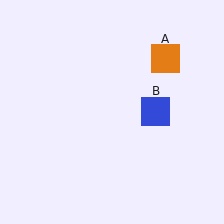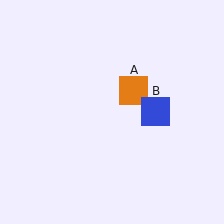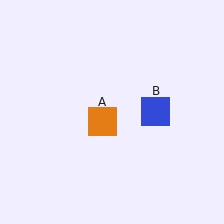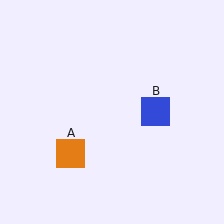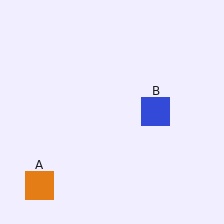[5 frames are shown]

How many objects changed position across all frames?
1 object changed position: orange square (object A).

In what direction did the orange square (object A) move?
The orange square (object A) moved down and to the left.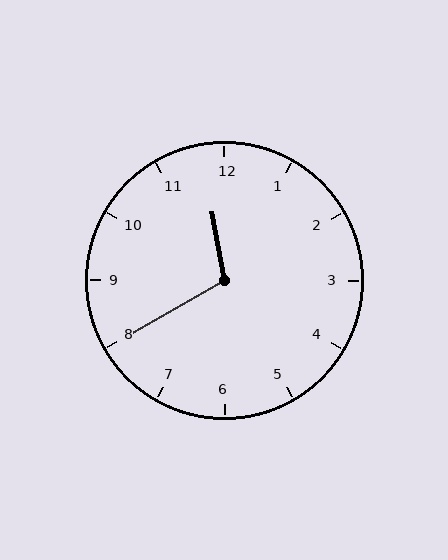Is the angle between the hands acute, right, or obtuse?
It is obtuse.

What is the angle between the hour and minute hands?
Approximately 110 degrees.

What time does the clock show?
11:40.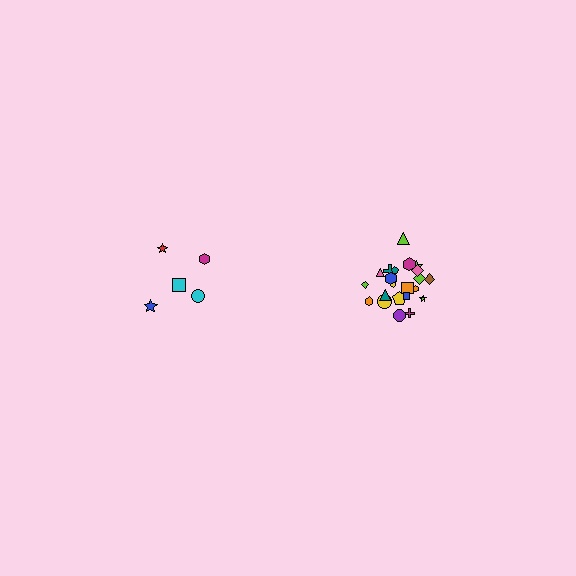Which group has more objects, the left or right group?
The right group.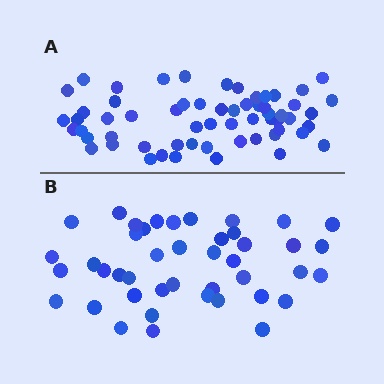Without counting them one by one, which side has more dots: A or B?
Region A (the top region) has more dots.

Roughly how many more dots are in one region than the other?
Region A has approximately 15 more dots than region B.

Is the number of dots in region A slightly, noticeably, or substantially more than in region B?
Region A has noticeably more, but not dramatically so. The ratio is roughly 1.4 to 1.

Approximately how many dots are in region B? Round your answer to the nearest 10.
About 40 dots. (The exact count is 43, which rounds to 40.)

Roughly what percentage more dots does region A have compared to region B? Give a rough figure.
About 40% more.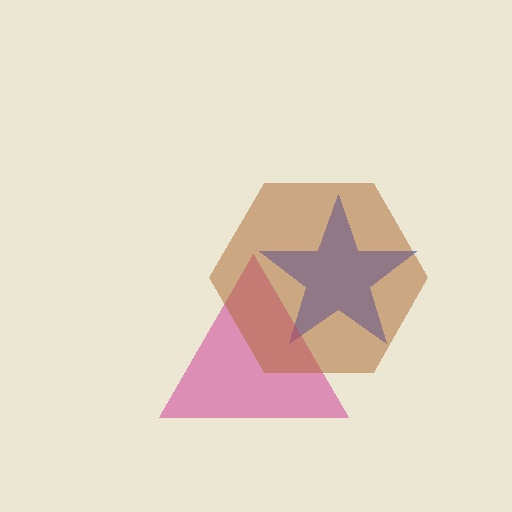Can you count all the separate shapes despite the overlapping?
Yes, there are 3 separate shapes.